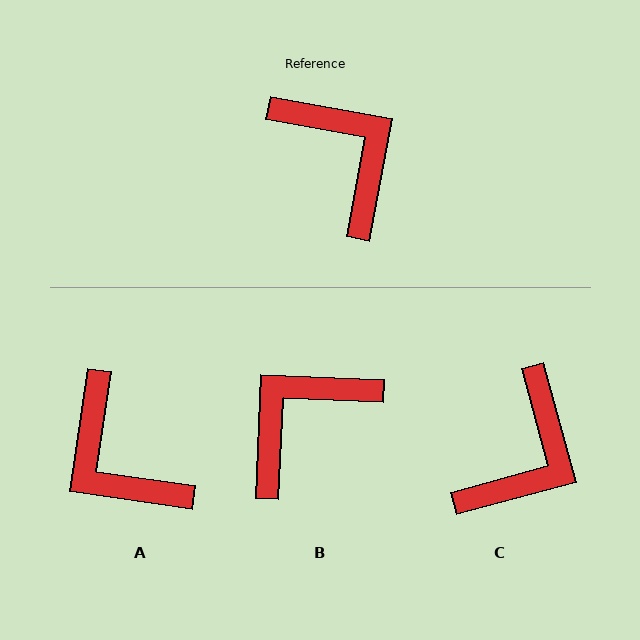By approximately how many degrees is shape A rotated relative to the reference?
Approximately 178 degrees clockwise.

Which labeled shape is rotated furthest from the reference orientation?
A, about 178 degrees away.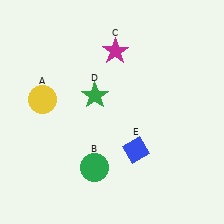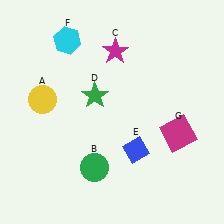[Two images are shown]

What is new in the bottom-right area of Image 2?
A magenta square (G) was added in the bottom-right area of Image 2.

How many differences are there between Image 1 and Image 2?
There are 2 differences between the two images.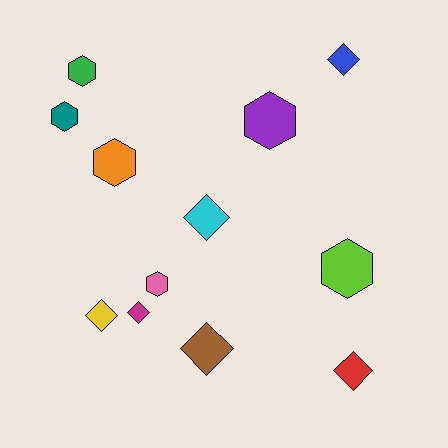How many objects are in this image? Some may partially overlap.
There are 12 objects.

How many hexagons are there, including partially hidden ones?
There are 6 hexagons.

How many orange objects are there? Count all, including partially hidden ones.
There is 1 orange object.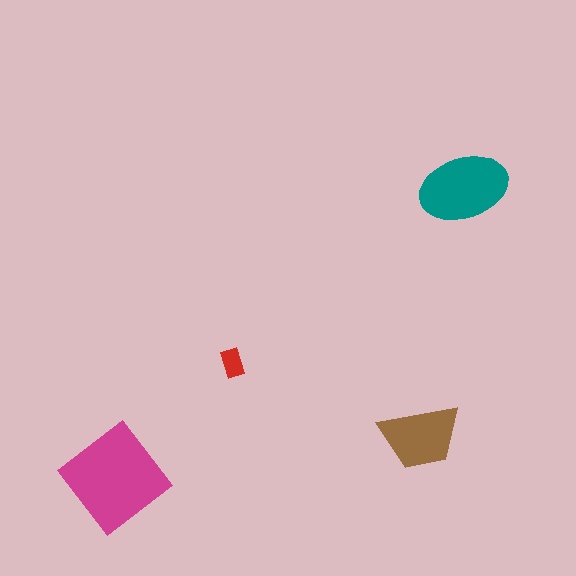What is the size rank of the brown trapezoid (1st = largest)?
3rd.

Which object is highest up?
The teal ellipse is topmost.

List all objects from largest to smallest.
The magenta diamond, the teal ellipse, the brown trapezoid, the red rectangle.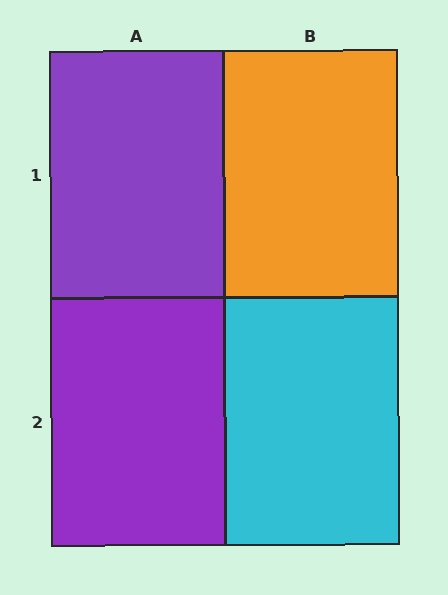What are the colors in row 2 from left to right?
Purple, cyan.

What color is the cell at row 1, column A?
Purple.